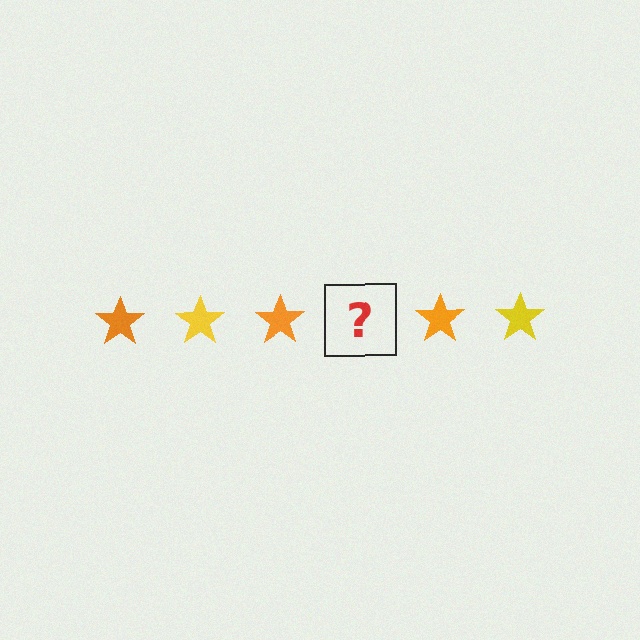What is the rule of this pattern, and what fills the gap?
The rule is that the pattern cycles through orange, yellow stars. The gap should be filled with a yellow star.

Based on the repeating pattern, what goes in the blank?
The blank should be a yellow star.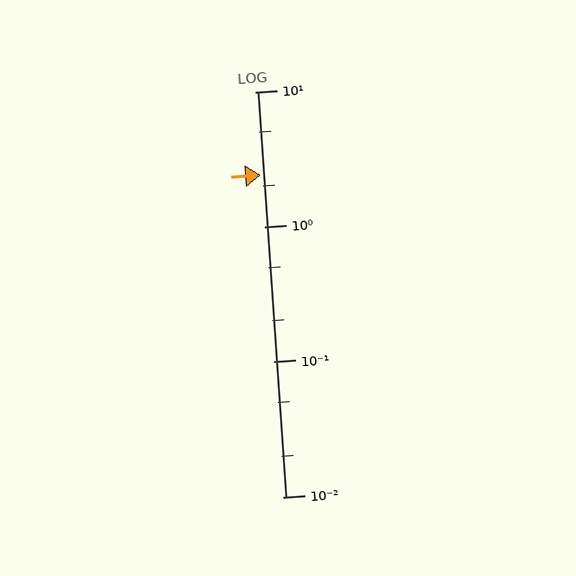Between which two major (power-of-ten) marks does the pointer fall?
The pointer is between 1 and 10.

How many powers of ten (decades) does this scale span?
The scale spans 3 decades, from 0.01 to 10.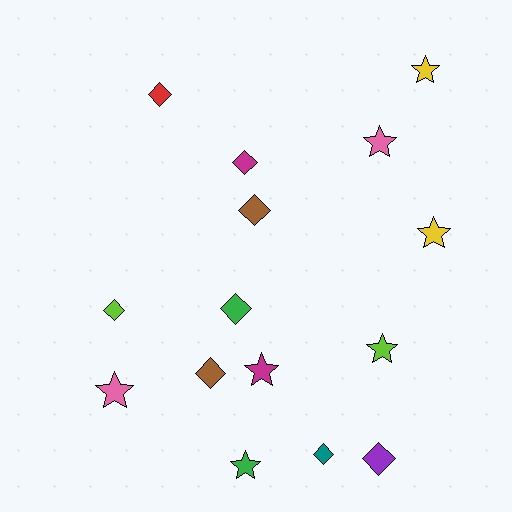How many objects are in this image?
There are 15 objects.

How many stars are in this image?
There are 7 stars.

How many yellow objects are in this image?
There are 2 yellow objects.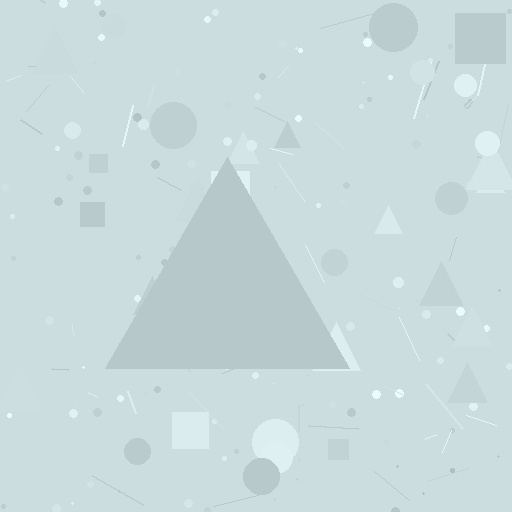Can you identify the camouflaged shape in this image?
The camouflaged shape is a triangle.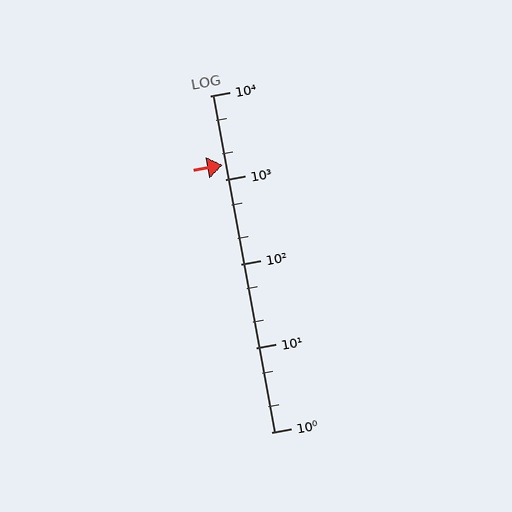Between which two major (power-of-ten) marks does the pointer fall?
The pointer is between 1000 and 10000.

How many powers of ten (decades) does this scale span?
The scale spans 4 decades, from 1 to 10000.